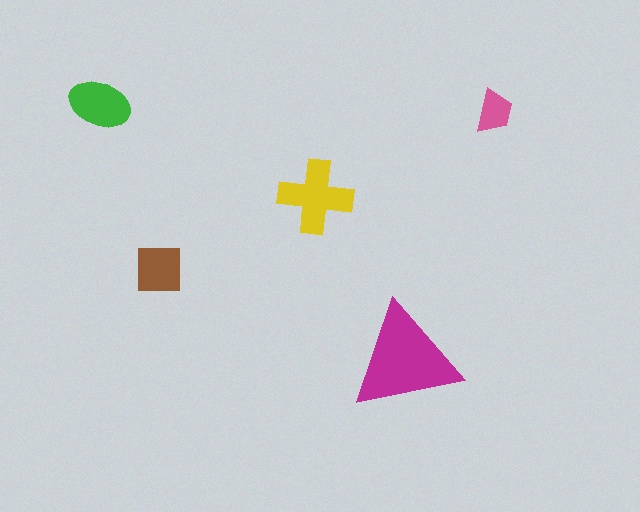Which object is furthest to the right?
The pink trapezoid is rightmost.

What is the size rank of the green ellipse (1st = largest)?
3rd.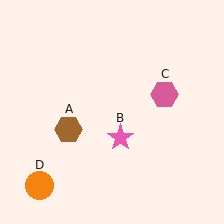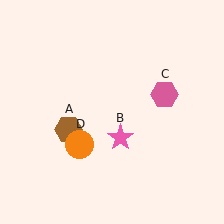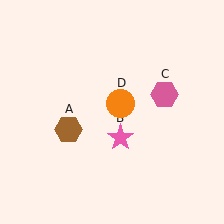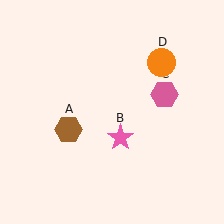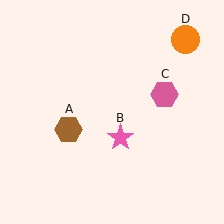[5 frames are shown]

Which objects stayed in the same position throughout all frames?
Brown hexagon (object A) and pink star (object B) and pink hexagon (object C) remained stationary.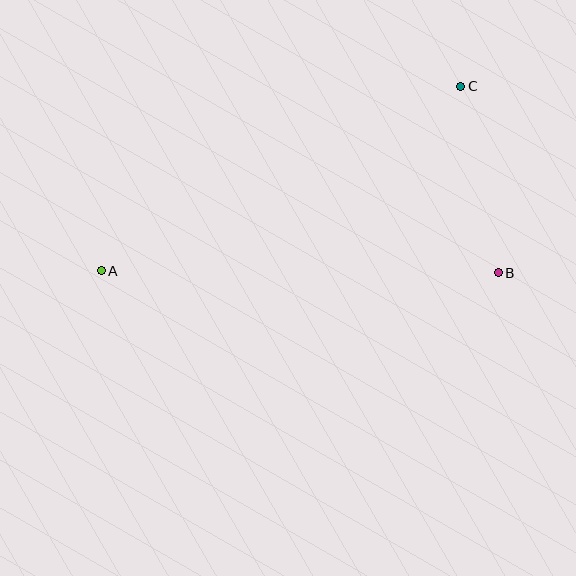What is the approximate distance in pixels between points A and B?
The distance between A and B is approximately 397 pixels.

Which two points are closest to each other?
Points B and C are closest to each other.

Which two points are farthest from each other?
Points A and C are farthest from each other.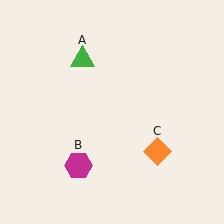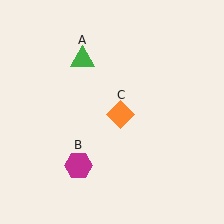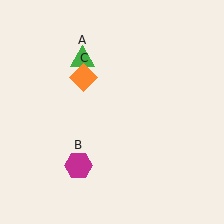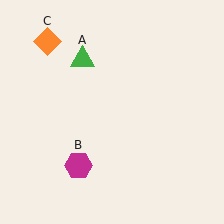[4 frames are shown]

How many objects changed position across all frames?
1 object changed position: orange diamond (object C).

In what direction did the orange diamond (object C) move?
The orange diamond (object C) moved up and to the left.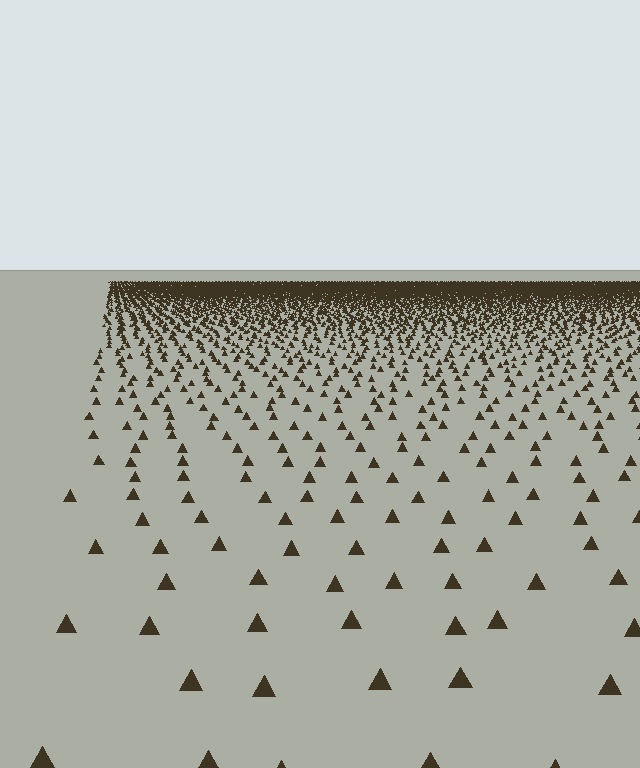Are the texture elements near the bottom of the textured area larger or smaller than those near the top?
Larger. Near the bottom, elements are closer to the viewer and appear at a bigger on-screen size.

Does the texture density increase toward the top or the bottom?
Density increases toward the top.